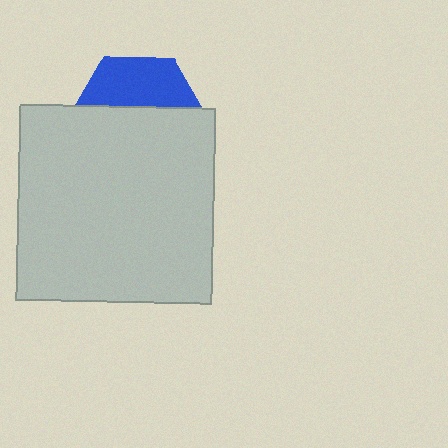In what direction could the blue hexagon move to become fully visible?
The blue hexagon could move up. That would shift it out from behind the light gray square entirely.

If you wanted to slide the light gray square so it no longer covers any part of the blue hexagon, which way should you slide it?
Slide it down — that is the most direct way to separate the two shapes.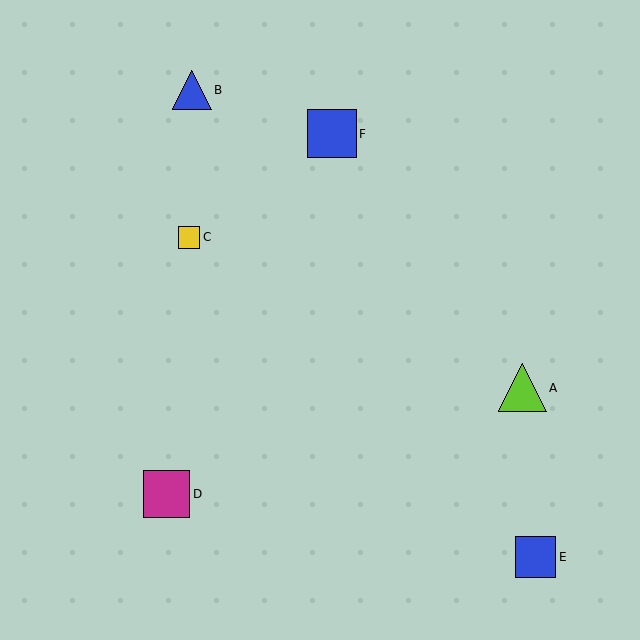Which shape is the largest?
The blue square (labeled F) is the largest.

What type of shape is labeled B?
Shape B is a blue triangle.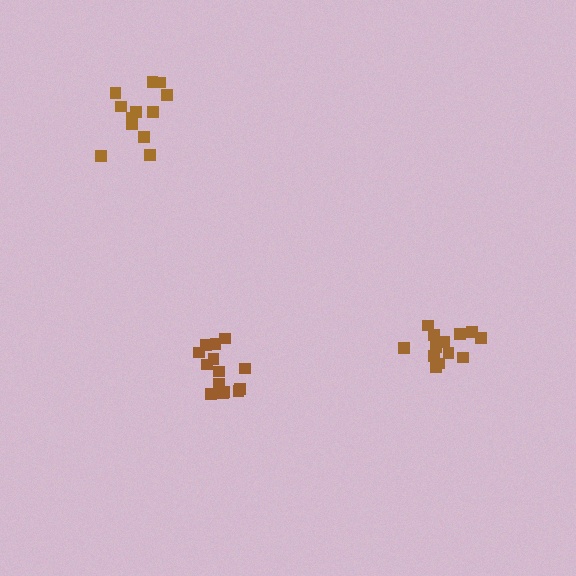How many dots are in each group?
Group 1: 15 dots, Group 2: 14 dots, Group 3: 12 dots (41 total).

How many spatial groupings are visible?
There are 3 spatial groupings.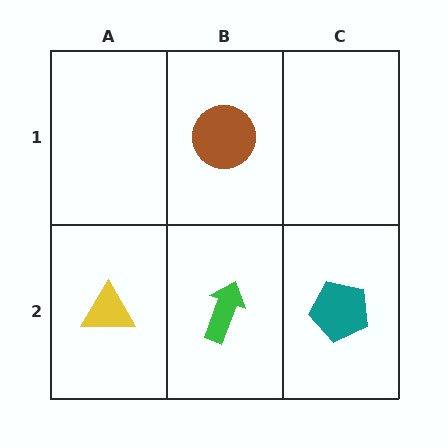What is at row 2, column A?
A yellow triangle.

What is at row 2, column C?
A teal pentagon.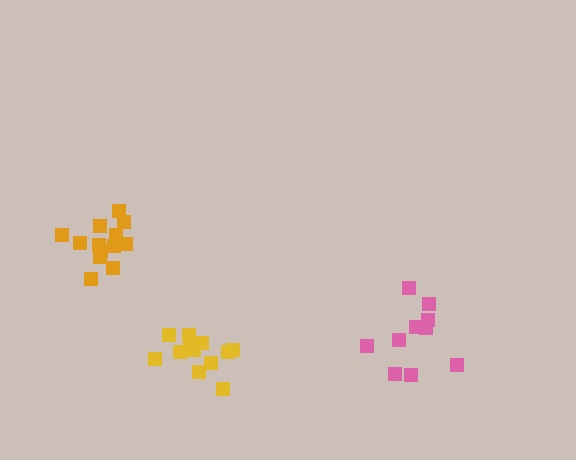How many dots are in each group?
Group 1: 10 dots, Group 2: 13 dots, Group 3: 12 dots (35 total).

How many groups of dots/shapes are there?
There are 3 groups.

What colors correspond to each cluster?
The clusters are colored: pink, orange, yellow.